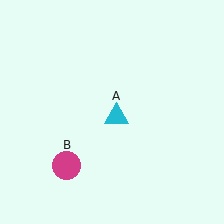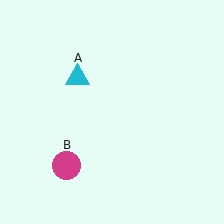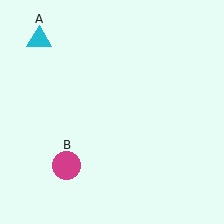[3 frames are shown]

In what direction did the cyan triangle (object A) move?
The cyan triangle (object A) moved up and to the left.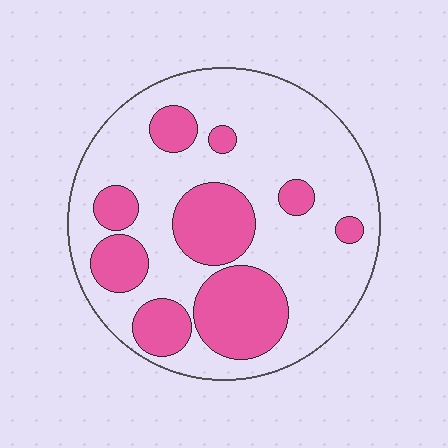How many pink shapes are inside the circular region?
9.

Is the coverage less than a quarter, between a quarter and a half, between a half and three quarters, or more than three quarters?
Between a quarter and a half.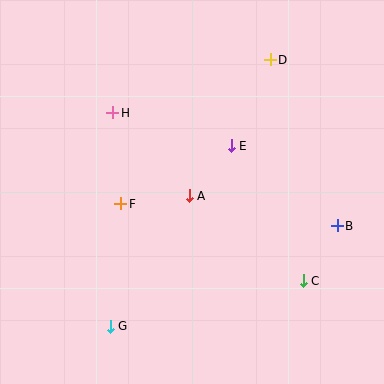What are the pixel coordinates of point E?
Point E is at (231, 146).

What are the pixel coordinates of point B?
Point B is at (337, 226).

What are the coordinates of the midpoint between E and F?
The midpoint between E and F is at (176, 175).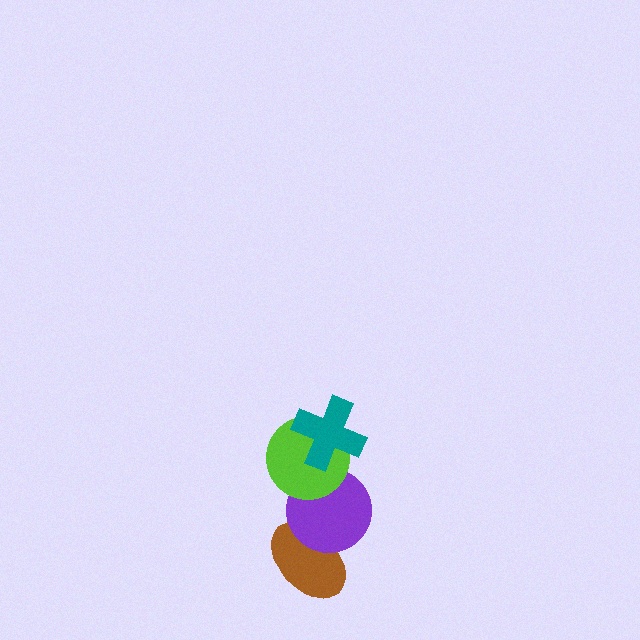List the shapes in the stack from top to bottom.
From top to bottom: the teal cross, the lime circle, the purple circle, the brown ellipse.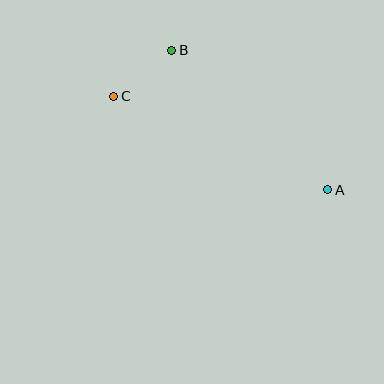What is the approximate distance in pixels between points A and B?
The distance between A and B is approximately 209 pixels.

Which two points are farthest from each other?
Points A and C are farthest from each other.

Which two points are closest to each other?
Points B and C are closest to each other.